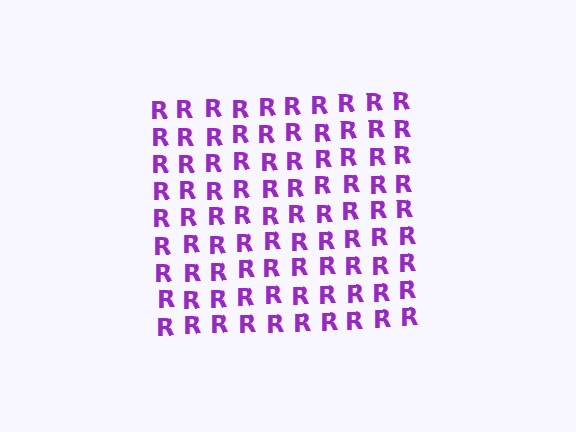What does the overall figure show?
The overall figure shows a square.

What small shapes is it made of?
It is made of small letter R's.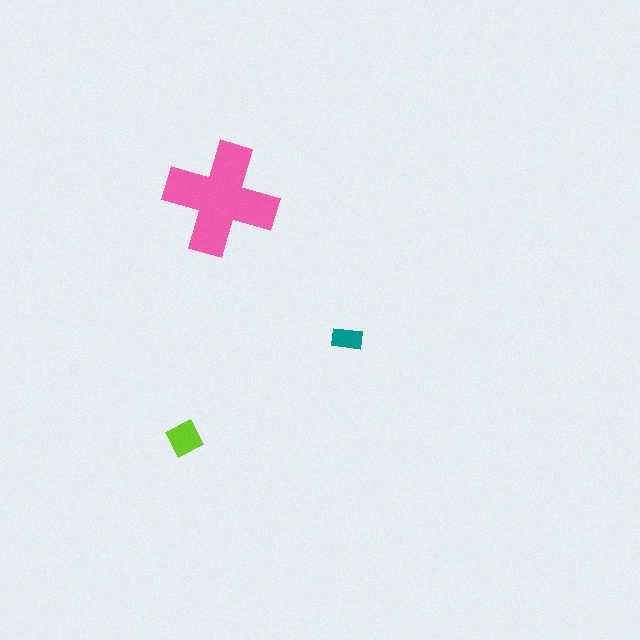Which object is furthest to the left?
The lime square is leftmost.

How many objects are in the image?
There are 3 objects in the image.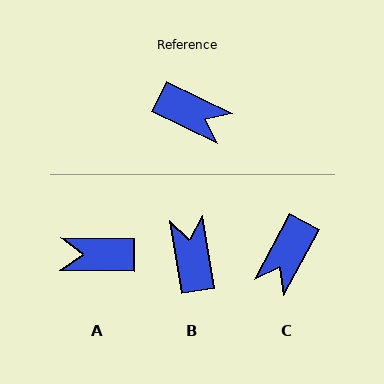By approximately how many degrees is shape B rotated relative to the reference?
Approximately 125 degrees counter-clockwise.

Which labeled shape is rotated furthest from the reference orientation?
A, about 155 degrees away.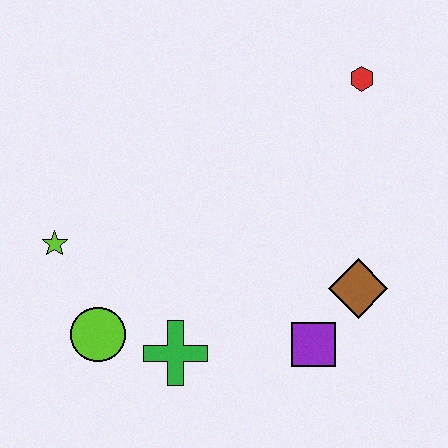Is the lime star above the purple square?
Yes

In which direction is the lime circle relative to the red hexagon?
The lime circle is to the left of the red hexagon.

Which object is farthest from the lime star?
The red hexagon is farthest from the lime star.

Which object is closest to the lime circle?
The green cross is closest to the lime circle.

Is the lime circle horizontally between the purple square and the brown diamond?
No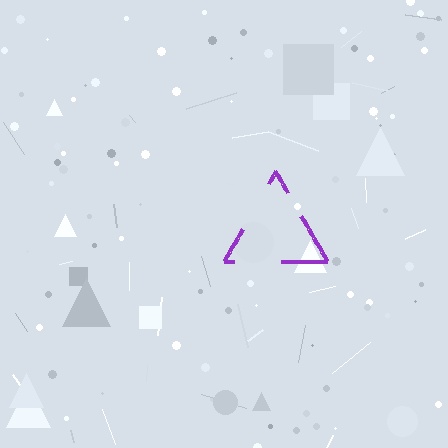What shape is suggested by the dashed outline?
The dashed outline suggests a triangle.